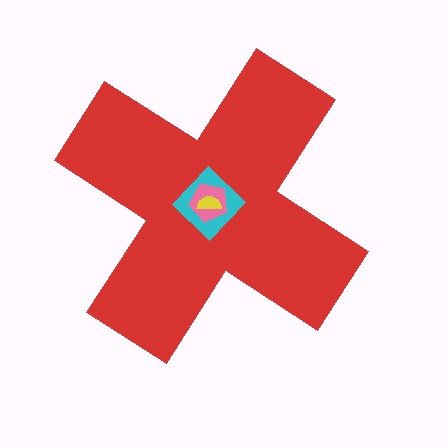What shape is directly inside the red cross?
The cyan diamond.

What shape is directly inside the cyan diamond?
The pink pentagon.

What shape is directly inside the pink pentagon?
The yellow semicircle.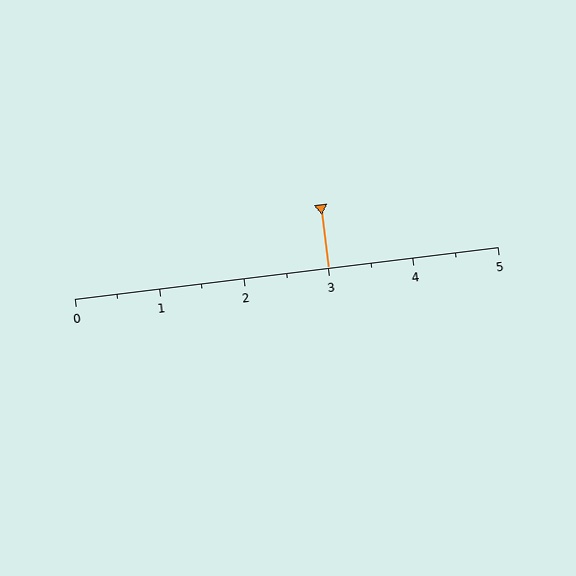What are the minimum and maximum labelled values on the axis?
The axis runs from 0 to 5.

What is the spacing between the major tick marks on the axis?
The major ticks are spaced 1 apart.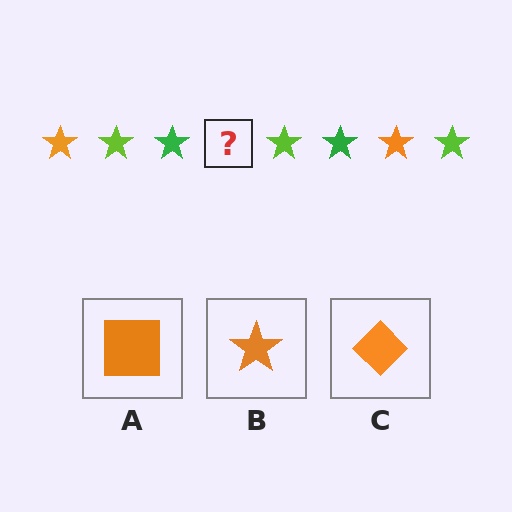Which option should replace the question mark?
Option B.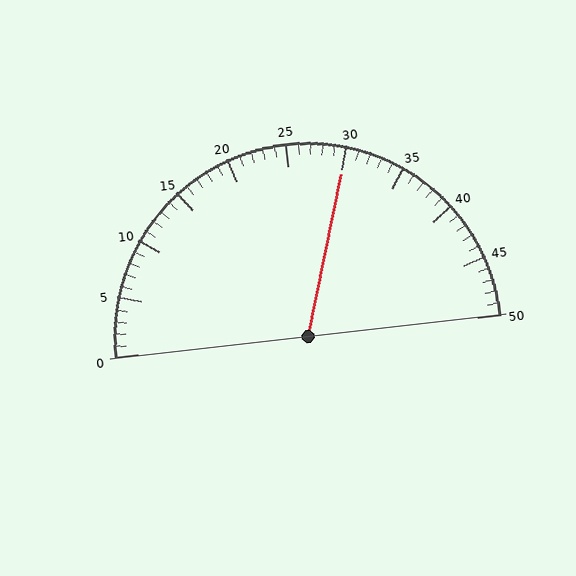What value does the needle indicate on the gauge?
The needle indicates approximately 30.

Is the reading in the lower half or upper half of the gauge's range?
The reading is in the upper half of the range (0 to 50).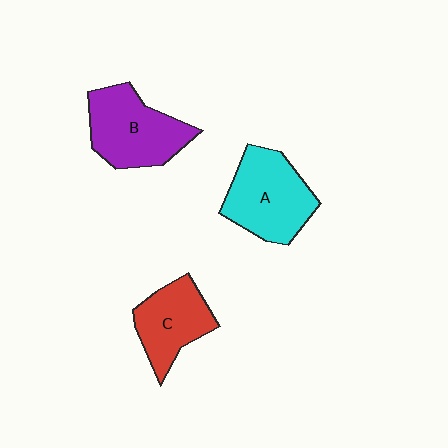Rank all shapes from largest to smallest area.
From largest to smallest: A (cyan), B (purple), C (red).